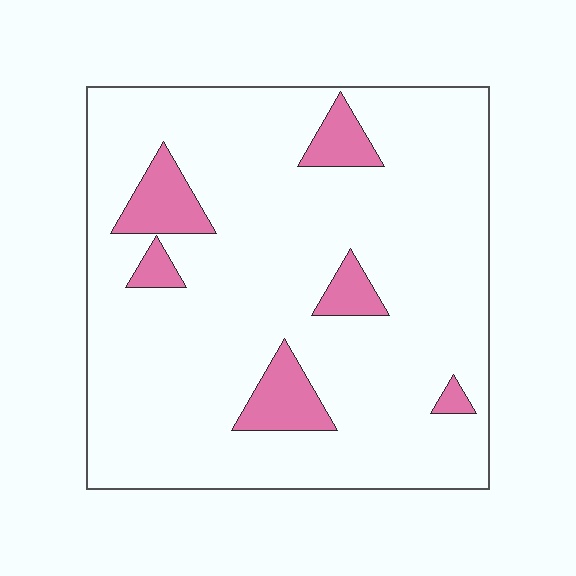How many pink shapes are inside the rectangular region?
6.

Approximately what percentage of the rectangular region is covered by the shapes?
Approximately 10%.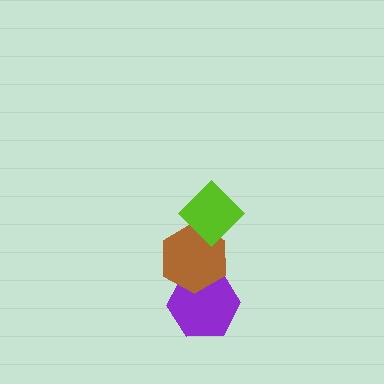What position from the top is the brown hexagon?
The brown hexagon is 2nd from the top.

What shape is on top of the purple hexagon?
The brown hexagon is on top of the purple hexagon.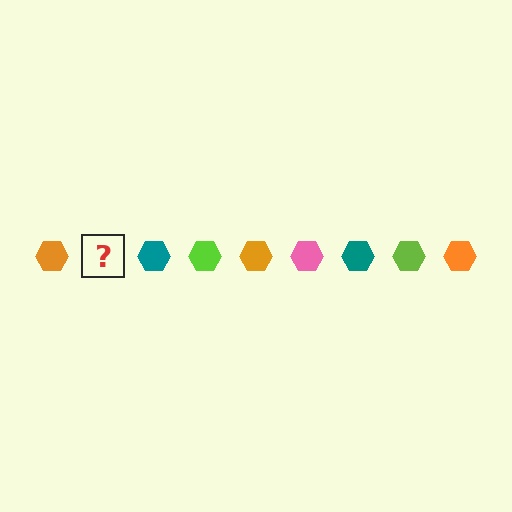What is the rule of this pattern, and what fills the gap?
The rule is that the pattern cycles through orange, pink, teal, lime hexagons. The gap should be filled with a pink hexagon.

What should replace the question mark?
The question mark should be replaced with a pink hexagon.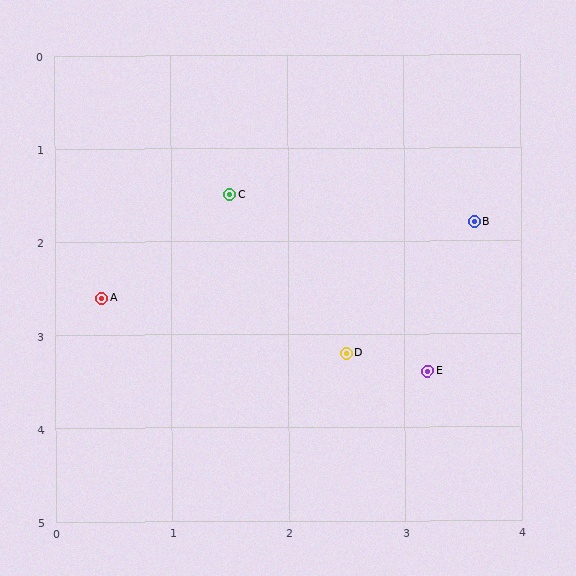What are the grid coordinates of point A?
Point A is at approximately (0.4, 2.6).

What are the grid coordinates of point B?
Point B is at approximately (3.6, 1.8).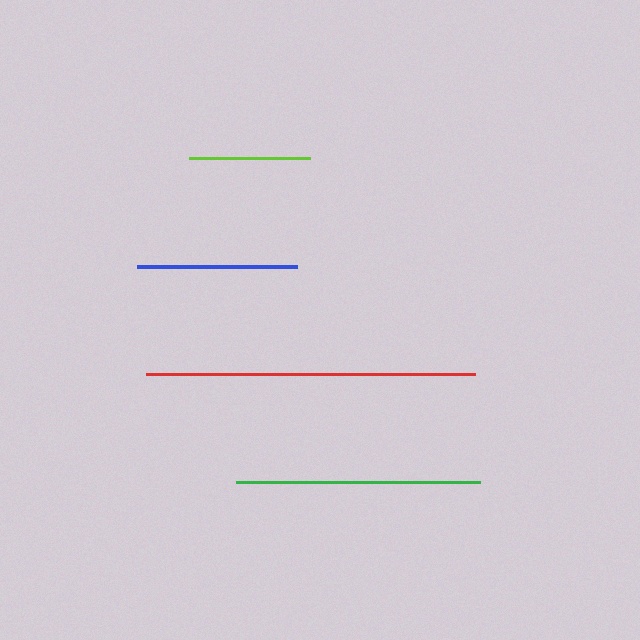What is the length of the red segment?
The red segment is approximately 329 pixels long.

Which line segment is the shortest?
The lime line is the shortest at approximately 121 pixels.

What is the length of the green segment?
The green segment is approximately 244 pixels long.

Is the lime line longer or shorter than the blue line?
The blue line is longer than the lime line.